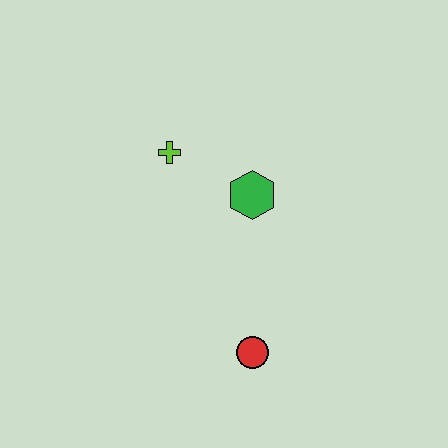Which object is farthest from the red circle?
The lime cross is farthest from the red circle.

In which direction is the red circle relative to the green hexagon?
The red circle is below the green hexagon.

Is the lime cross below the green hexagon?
No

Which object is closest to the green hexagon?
The lime cross is closest to the green hexagon.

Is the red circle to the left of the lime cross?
No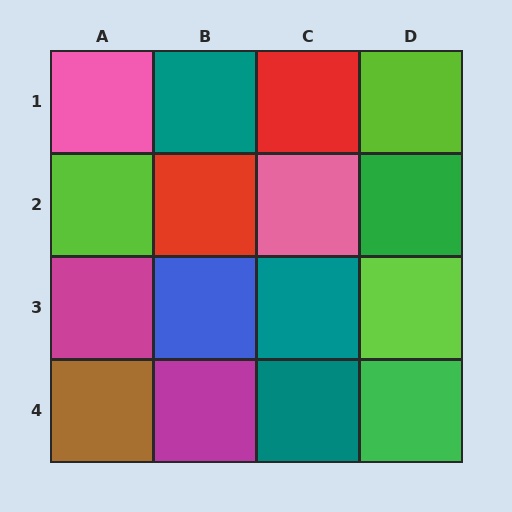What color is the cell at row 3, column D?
Lime.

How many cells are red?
2 cells are red.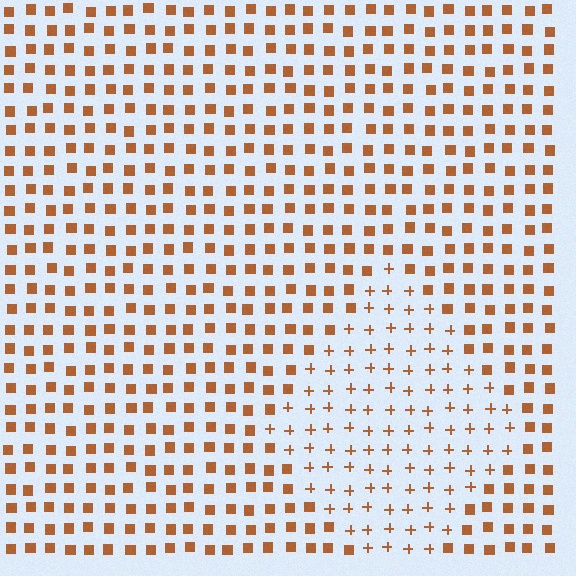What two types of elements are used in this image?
The image uses plus signs inside the diamond region and squares outside it.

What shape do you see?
I see a diamond.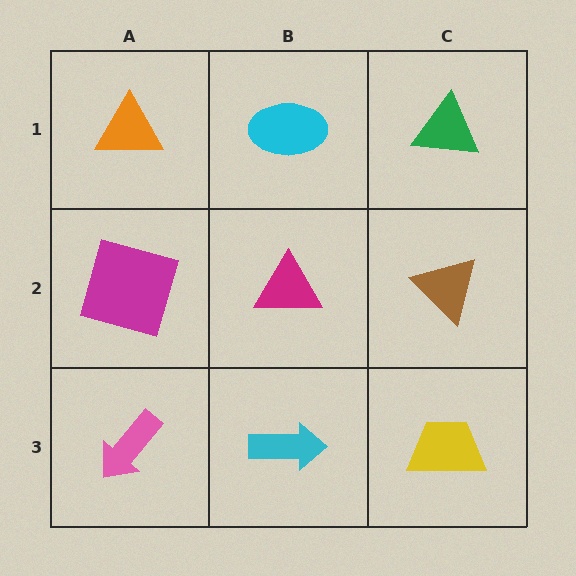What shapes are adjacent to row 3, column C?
A brown triangle (row 2, column C), a cyan arrow (row 3, column B).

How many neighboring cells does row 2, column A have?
3.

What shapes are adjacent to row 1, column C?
A brown triangle (row 2, column C), a cyan ellipse (row 1, column B).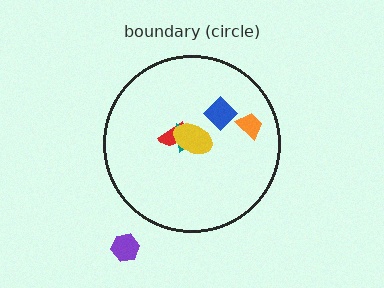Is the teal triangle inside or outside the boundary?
Inside.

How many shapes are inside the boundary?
5 inside, 1 outside.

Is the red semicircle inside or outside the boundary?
Inside.